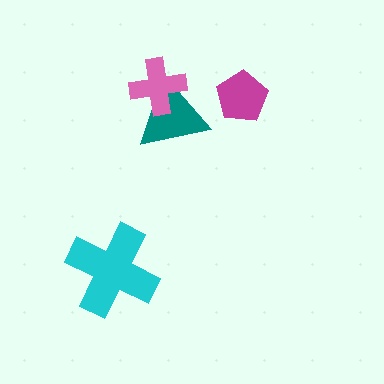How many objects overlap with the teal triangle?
1 object overlaps with the teal triangle.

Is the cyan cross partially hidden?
No, no other shape covers it.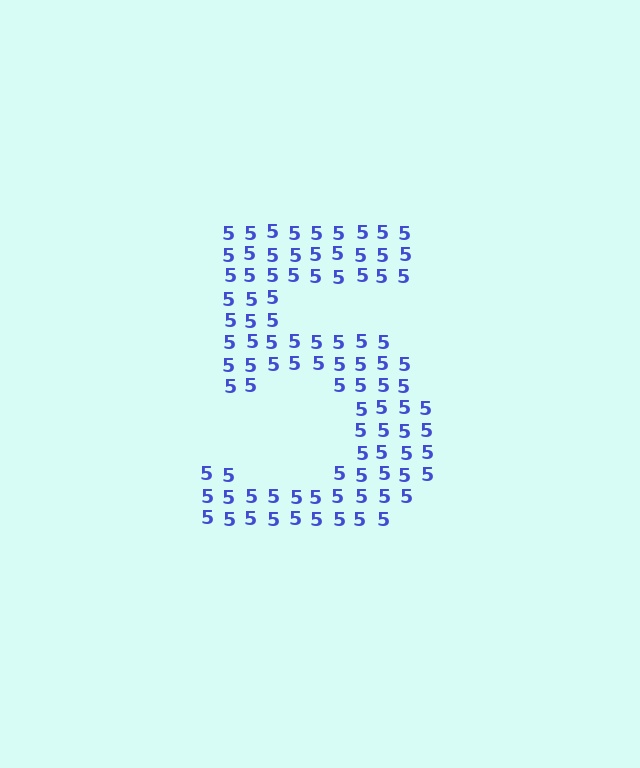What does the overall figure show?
The overall figure shows the digit 5.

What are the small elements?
The small elements are digit 5's.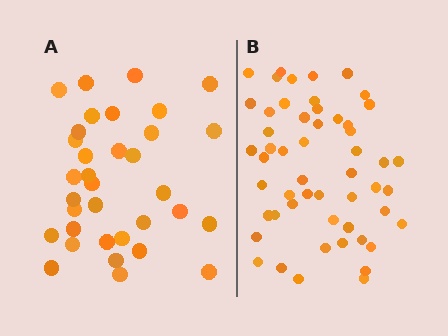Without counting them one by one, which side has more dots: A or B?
Region B (the right region) has more dots.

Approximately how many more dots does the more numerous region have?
Region B has approximately 20 more dots than region A.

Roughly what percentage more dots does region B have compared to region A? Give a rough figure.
About 55% more.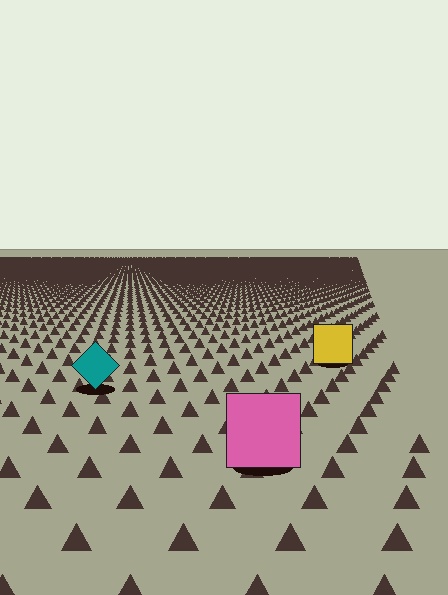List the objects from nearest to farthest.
From nearest to farthest: the pink square, the teal diamond, the yellow square.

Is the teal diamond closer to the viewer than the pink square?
No. The pink square is closer — you can tell from the texture gradient: the ground texture is coarser near it.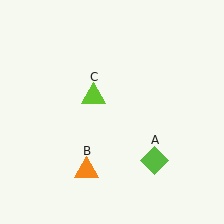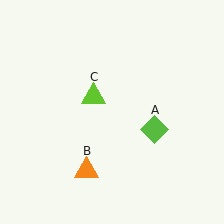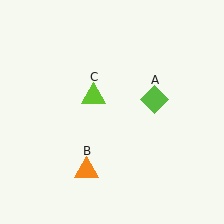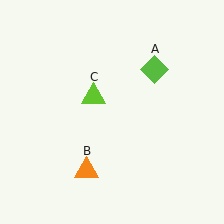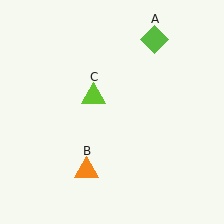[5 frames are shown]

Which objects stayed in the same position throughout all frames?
Orange triangle (object B) and lime triangle (object C) remained stationary.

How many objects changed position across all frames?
1 object changed position: lime diamond (object A).